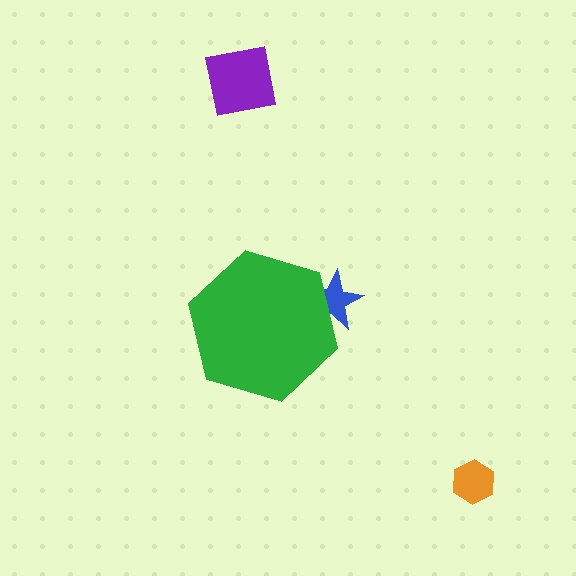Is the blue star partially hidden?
Yes, the blue star is partially hidden behind the green hexagon.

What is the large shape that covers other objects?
A green hexagon.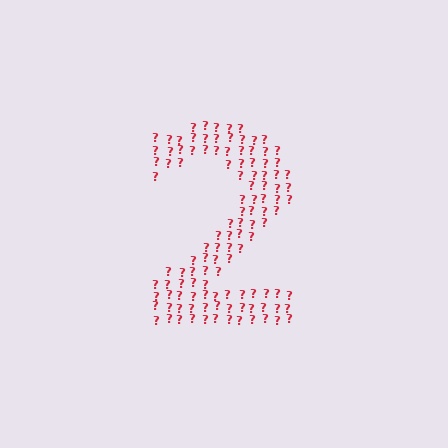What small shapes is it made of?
It is made of small question marks.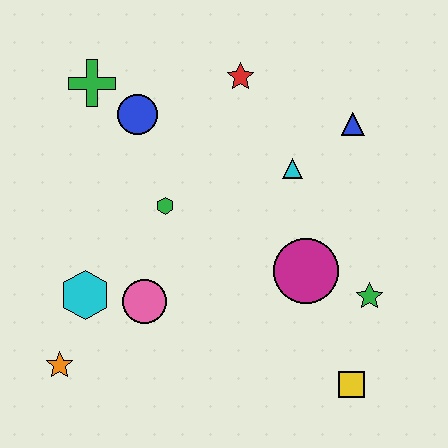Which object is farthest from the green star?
The green cross is farthest from the green star.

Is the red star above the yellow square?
Yes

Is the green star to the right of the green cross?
Yes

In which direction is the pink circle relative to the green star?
The pink circle is to the left of the green star.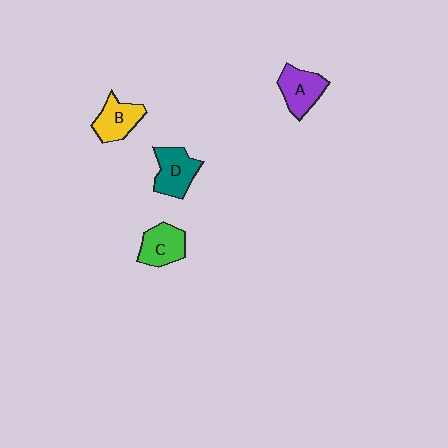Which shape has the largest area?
Shape D (teal).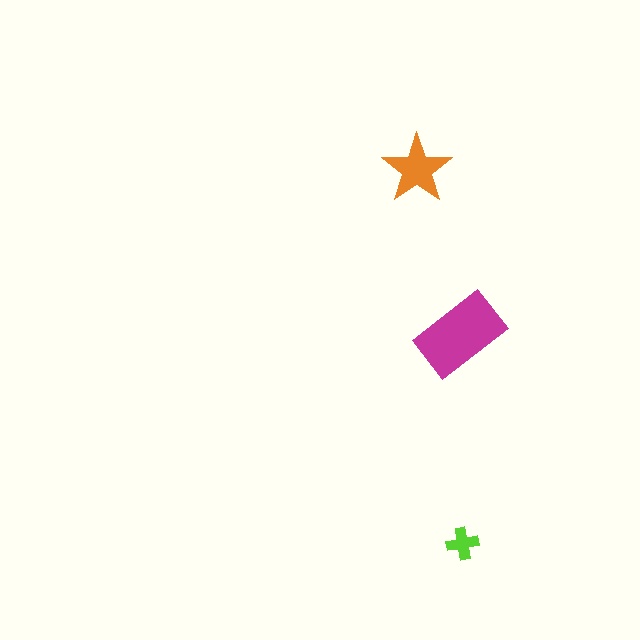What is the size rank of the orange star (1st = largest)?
2nd.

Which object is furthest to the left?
The orange star is leftmost.